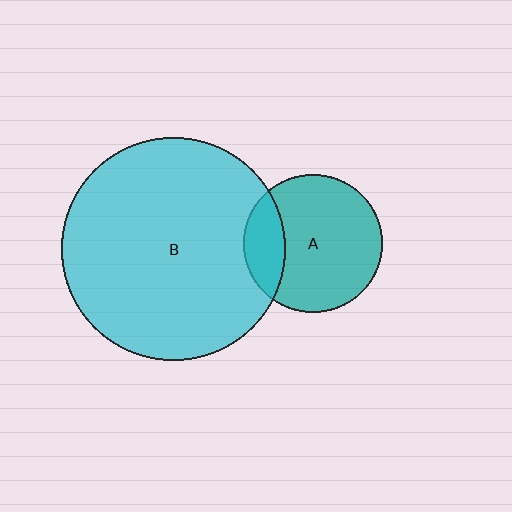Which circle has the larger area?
Circle B (cyan).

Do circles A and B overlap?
Yes.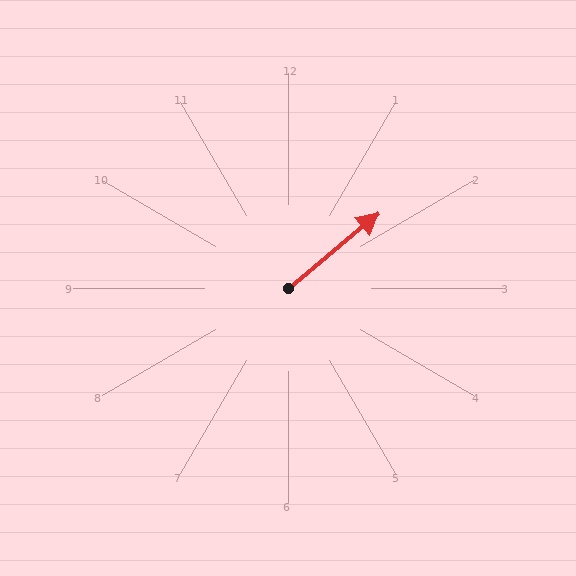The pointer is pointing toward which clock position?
Roughly 2 o'clock.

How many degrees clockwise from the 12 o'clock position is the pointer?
Approximately 50 degrees.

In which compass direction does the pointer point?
Northeast.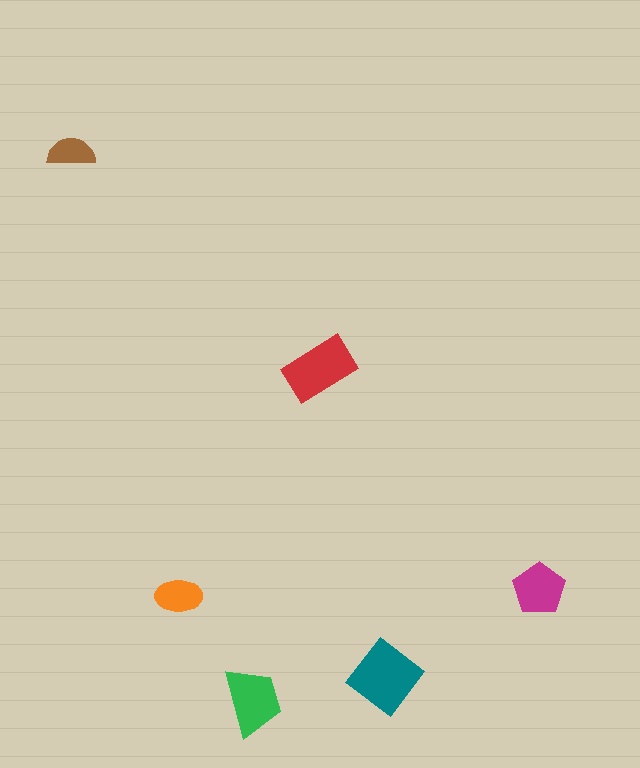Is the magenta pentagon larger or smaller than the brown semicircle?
Larger.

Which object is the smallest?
The brown semicircle.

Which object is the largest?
The teal diamond.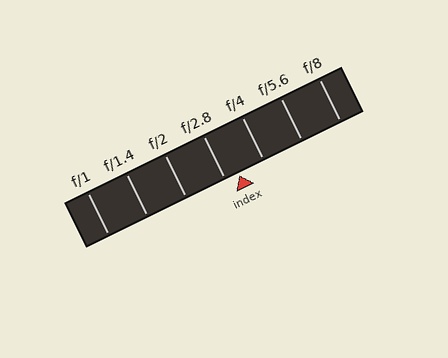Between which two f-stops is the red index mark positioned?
The index mark is between f/2.8 and f/4.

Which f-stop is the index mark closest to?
The index mark is closest to f/2.8.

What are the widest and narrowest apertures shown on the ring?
The widest aperture shown is f/1 and the narrowest is f/8.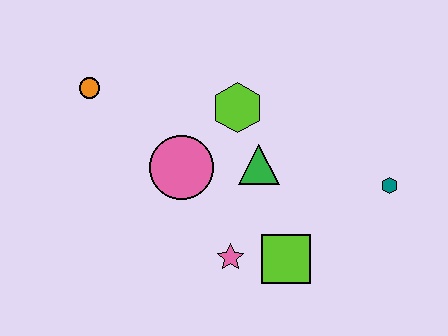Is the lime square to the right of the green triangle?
Yes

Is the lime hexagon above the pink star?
Yes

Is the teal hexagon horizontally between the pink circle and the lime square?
No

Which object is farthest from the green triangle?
The orange circle is farthest from the green triangle.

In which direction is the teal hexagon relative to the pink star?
The teal hexagon is to the right of the pink star.